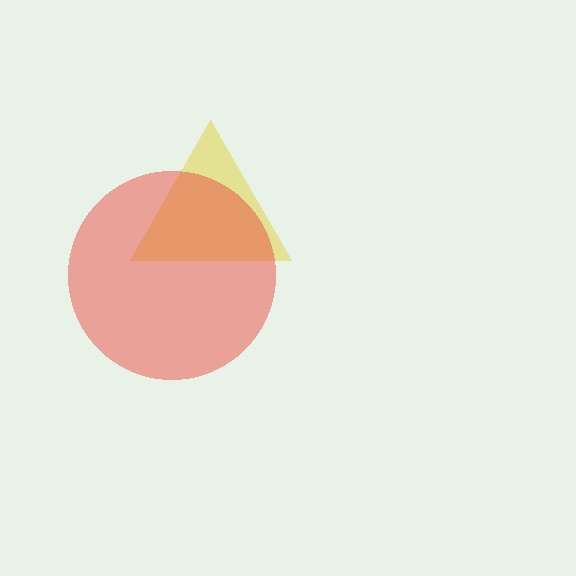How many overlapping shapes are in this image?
There are 2 overlapping shapes in the image.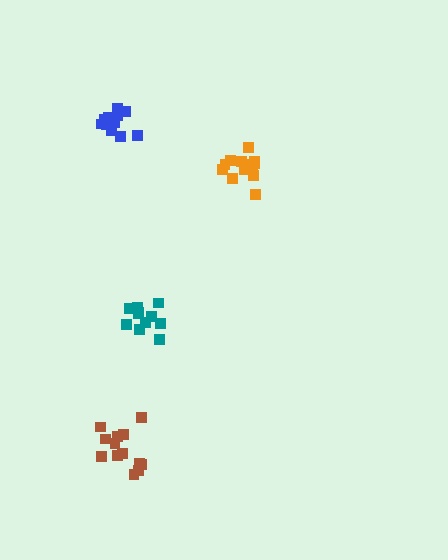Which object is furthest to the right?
The orange cluster is rightmost.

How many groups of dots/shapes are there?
There are 4 groups.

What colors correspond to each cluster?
The clusters are colored: blue, teal, orange, brown.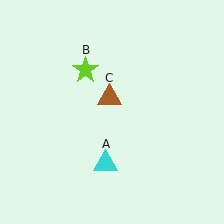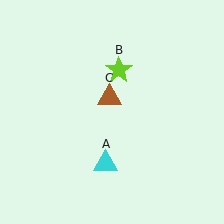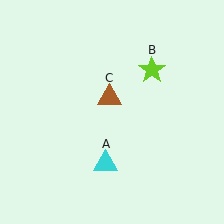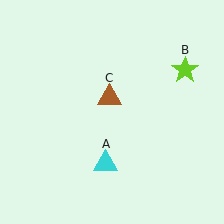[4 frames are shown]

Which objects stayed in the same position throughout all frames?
Cyan triangle (object A) and brown triangle (object C) remained stationary.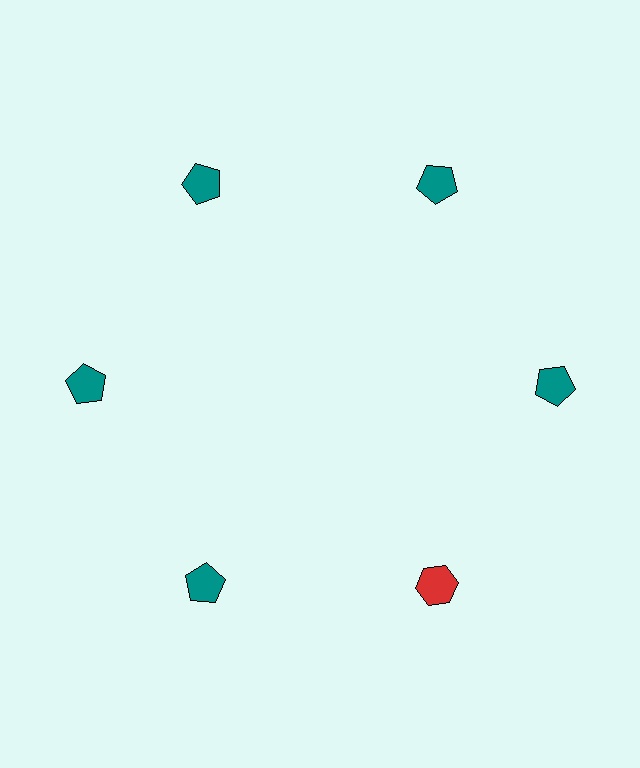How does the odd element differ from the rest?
It differs in both color (red instead of teal) and shape (hexagon instead of pentagon).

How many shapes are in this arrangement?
There are 6 shapes arranged in a ring pattern.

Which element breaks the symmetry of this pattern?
The red hexagon at roughly the 5 o'clock position breaks the symmetry. All other shapes are teal pentagons.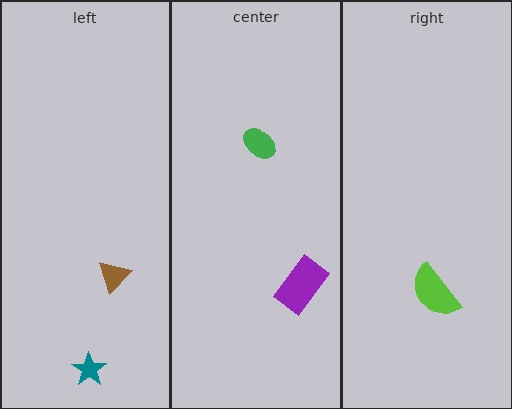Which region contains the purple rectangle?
The center region.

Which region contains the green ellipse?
The center region.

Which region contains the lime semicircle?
The right region.